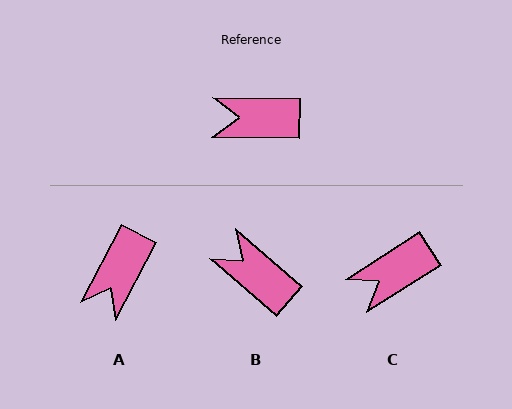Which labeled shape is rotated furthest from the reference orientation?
A, about 63 degrees away.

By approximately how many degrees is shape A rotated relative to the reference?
Approximately 63 degrees counter-clockwise.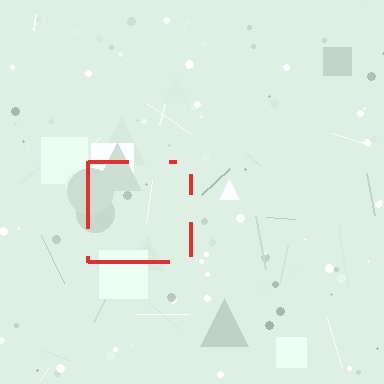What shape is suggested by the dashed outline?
The dashed outline suggests a square.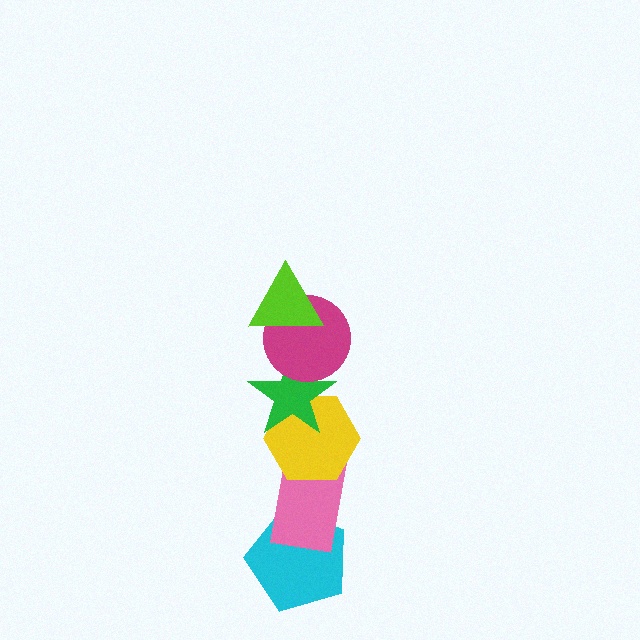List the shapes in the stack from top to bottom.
From top to bottom: the lime triangle, the magenta circle, the green star, the yellow hexagon, the pink rectangle, the cyan pentagon.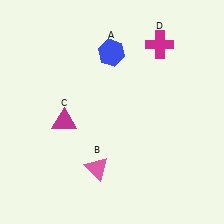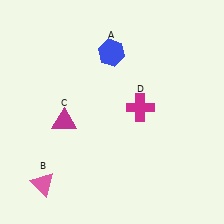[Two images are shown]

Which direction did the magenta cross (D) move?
The magenta cross (D) moved down.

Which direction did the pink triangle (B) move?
The pink triangle (B) moved left.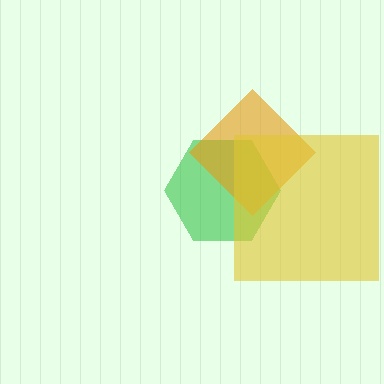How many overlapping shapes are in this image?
There are 3 overlapping shapes in the image.